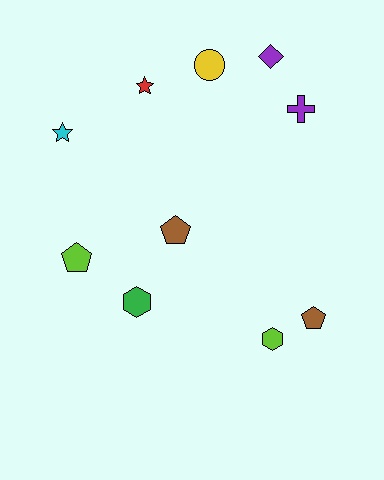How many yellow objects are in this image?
There is 1 yellow object.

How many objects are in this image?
There are 10 objects.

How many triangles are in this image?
There are no triangles.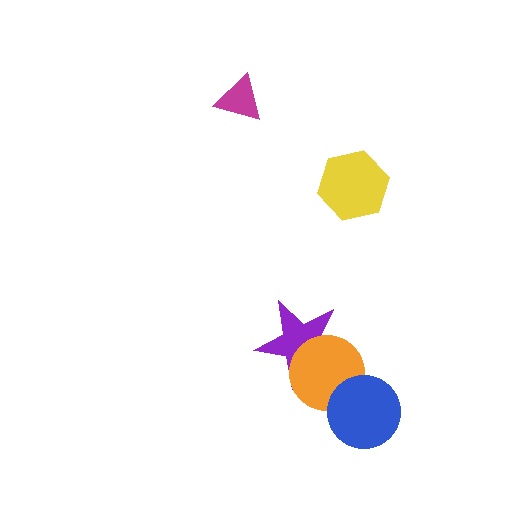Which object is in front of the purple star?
The orange circle is in front of the purple star.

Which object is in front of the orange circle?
The blue circle is in front of the orange circle.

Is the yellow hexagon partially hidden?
No, no other shape covers it.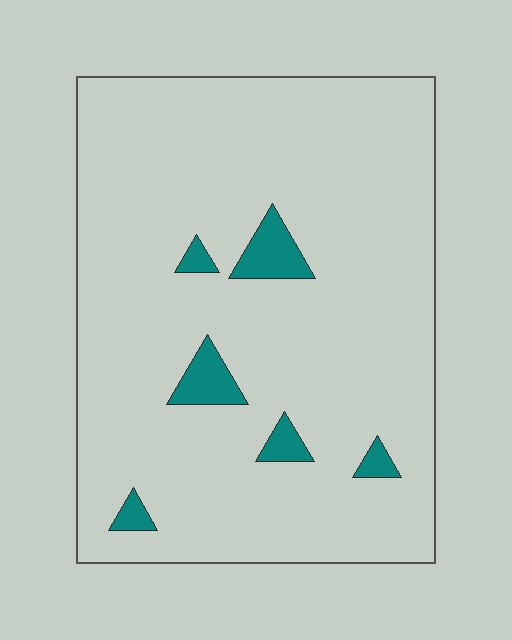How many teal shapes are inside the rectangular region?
6.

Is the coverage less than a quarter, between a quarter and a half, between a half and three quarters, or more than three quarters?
Less than a quarter.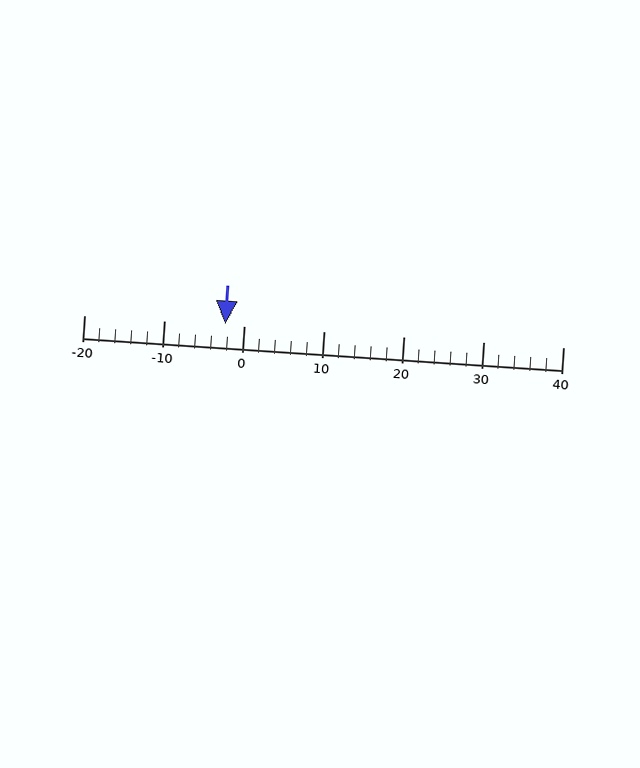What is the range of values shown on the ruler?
The ruler shows values from -20 to 40.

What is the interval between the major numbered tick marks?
The major tick marks are spaced 10 units apart.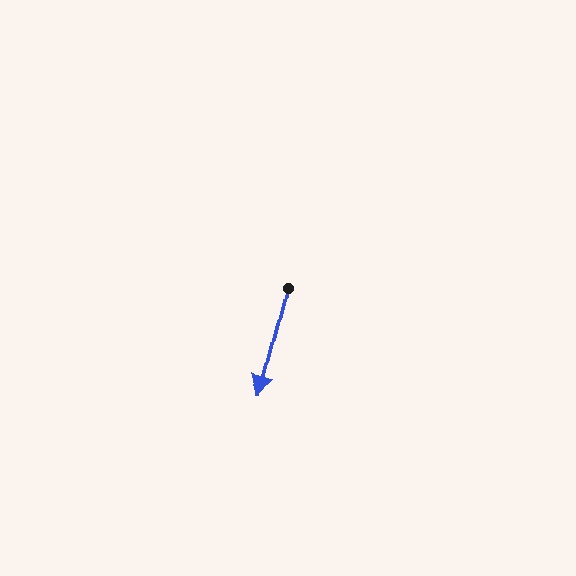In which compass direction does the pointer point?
South.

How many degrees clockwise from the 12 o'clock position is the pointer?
Approximately 194 degrees.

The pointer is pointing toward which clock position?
Roughly 6 o'clock.